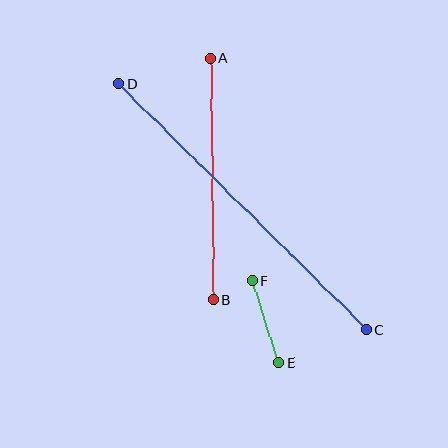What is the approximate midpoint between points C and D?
The midpoint is at approximately (243, 207) pixels.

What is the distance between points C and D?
The distance is approximately 349 pixels.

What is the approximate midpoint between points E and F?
The midpoint is at approximately (266, 322) pixels.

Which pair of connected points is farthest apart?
Points C and D are farthest apart.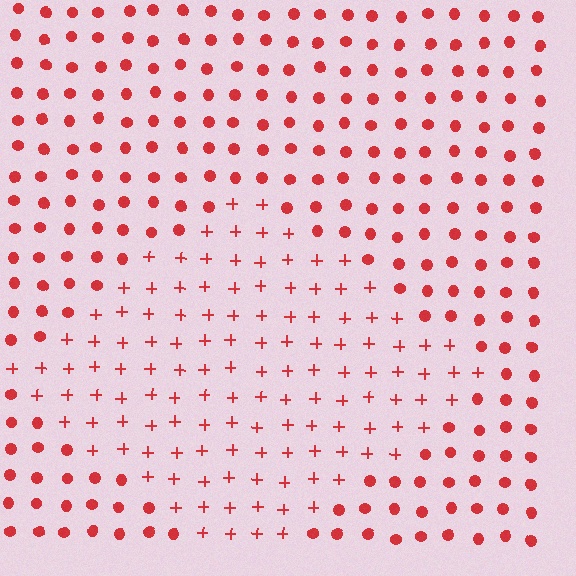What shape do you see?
I see a diamond.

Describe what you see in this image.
The image is filled with small red elements arranged in a uniform grid. A diamond-shaped region contains plus signs, while the surrounding area contains circles. The boundary is defined purely by the change in element shape.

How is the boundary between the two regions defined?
The boundary is defined by a change in element shape: plus signs inside vs. circles outside. All elements share the same color and spacing.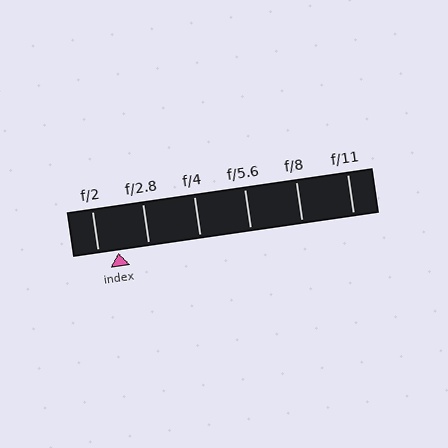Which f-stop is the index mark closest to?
The index mark is closest to f/2.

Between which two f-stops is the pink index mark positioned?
The index mark is between f/2 and f/2.8.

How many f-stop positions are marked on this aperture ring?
There are 6 f-stop positions marked.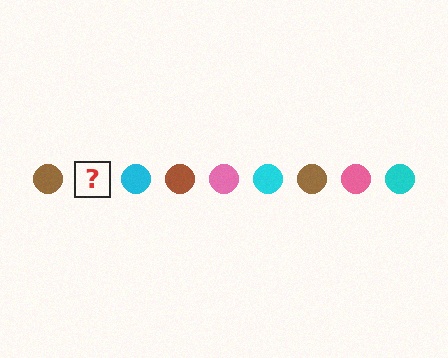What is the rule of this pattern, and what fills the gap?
The rule is that the pattern cycles through brown, pink, cyan circles. The gap should be filled with a pink circle.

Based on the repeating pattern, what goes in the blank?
The blank should be a pink circle.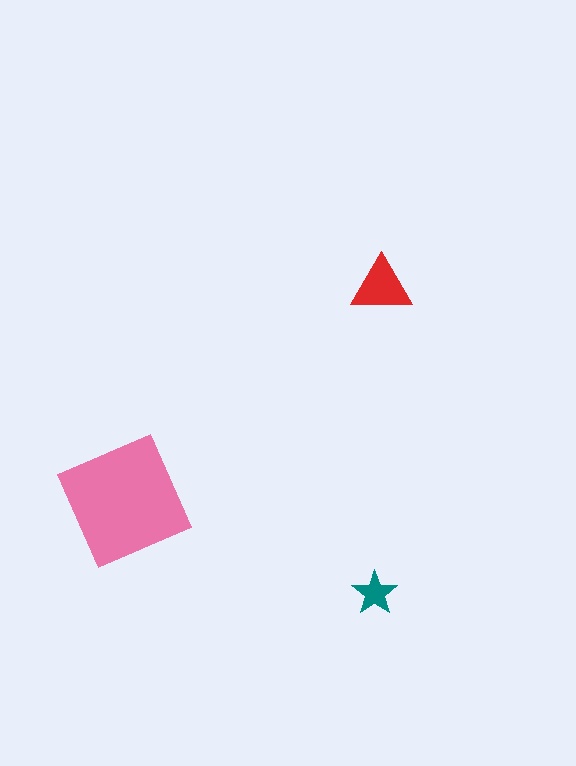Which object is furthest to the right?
The red triangle is rightmost.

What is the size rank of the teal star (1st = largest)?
3rd.